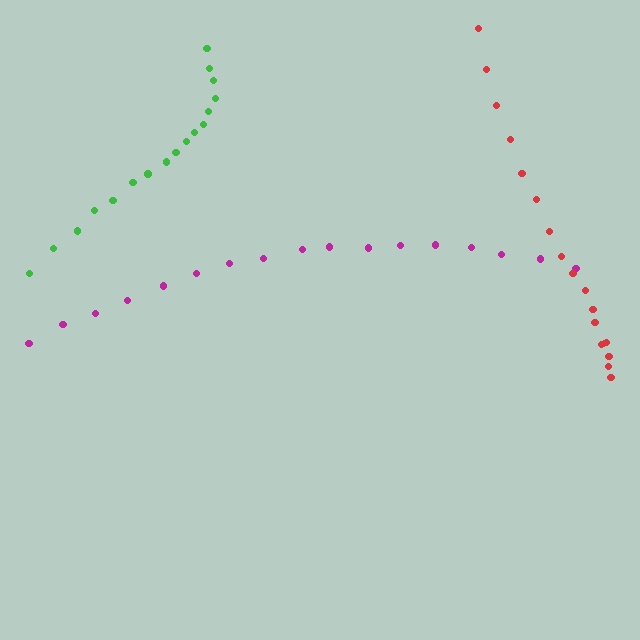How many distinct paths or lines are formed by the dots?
There are 3 distinct paths.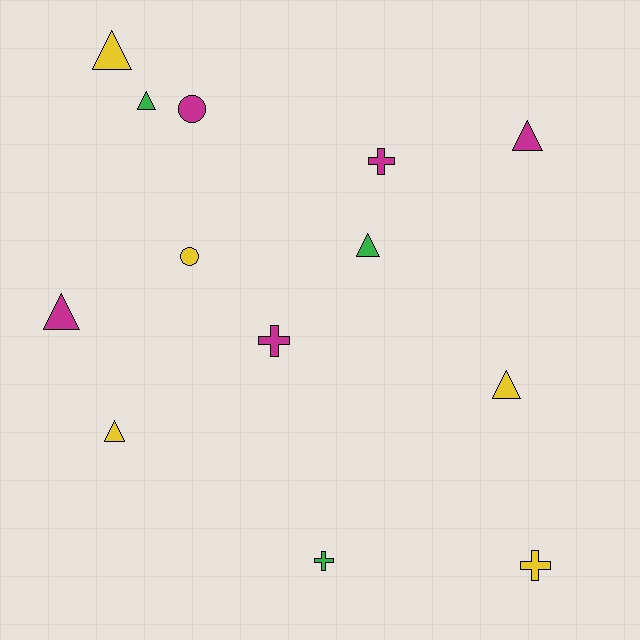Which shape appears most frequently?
Triangle, with 7 objects.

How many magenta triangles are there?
There are 2 magenta triangles.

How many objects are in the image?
There are 13 objects.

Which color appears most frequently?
Yellow, with 5 objects.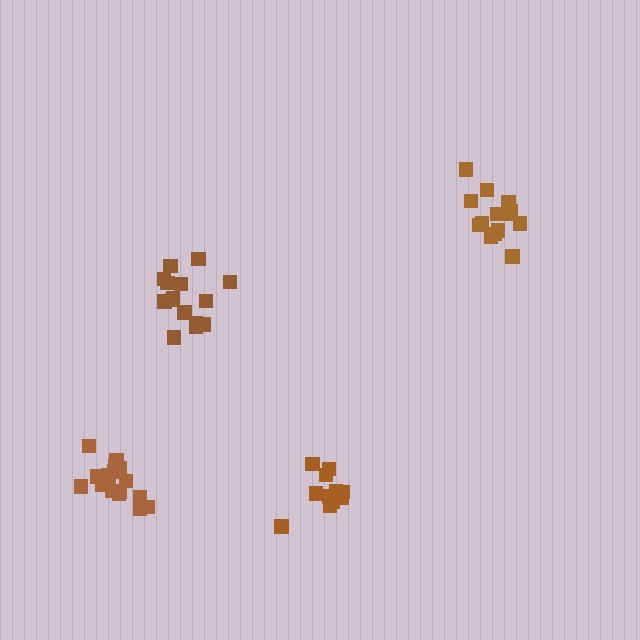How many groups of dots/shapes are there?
There are 4 groups.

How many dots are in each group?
Group 1: 15 dots, Group 2: 14 dots, Group 3: 17 dots, Group 4: 11 dots (57 total).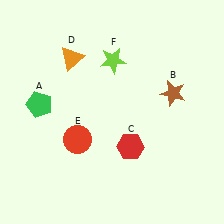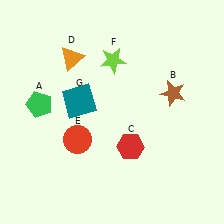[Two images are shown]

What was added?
A teal square (G) was added in Image 2.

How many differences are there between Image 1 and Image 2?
There is 1 difference between the two images.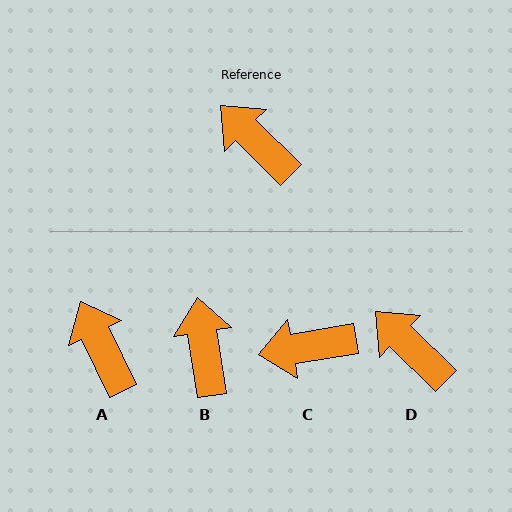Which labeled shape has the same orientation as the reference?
D.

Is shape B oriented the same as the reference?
No, it is off by about 37 degrees.